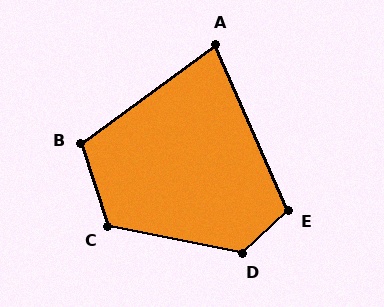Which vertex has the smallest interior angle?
A, at approximately 77 degrees.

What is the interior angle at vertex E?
Approximately 109 degrees (obtuse).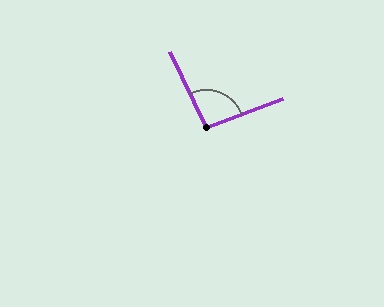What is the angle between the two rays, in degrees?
Approximately 95 degrees.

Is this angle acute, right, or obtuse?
It is obtuse.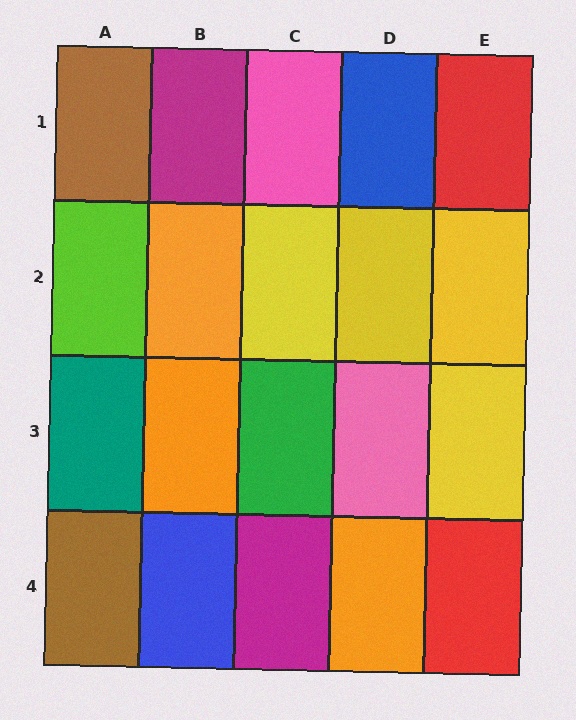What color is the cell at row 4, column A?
Brown.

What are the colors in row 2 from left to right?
Lime, orange, yellow, yellow, yellow.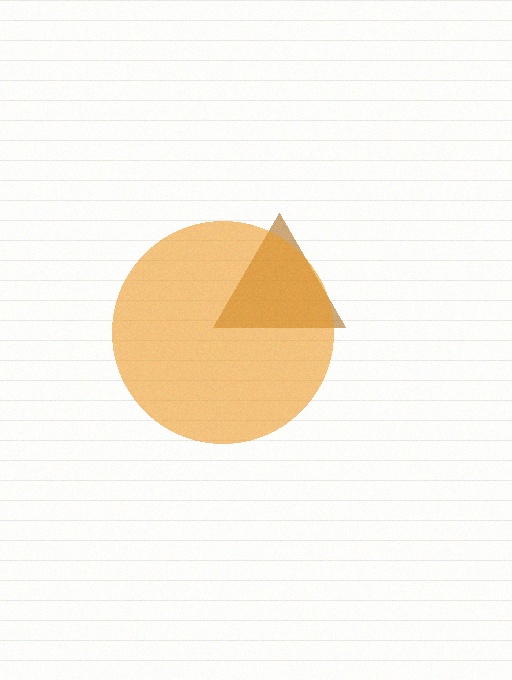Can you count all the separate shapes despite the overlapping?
Yes, there are 2 separate shapes.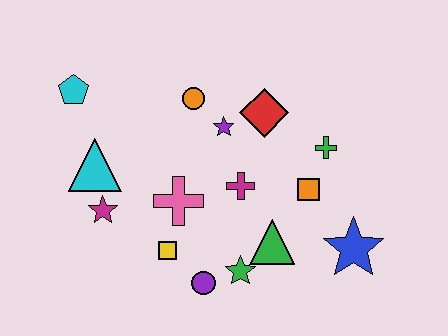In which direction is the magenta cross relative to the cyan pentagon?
The magenta cross is to the right of the cyan pentagon.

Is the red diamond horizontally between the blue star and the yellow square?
Yes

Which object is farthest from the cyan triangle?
The blue star is farthest from the cyan triangle.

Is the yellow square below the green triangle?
Yes